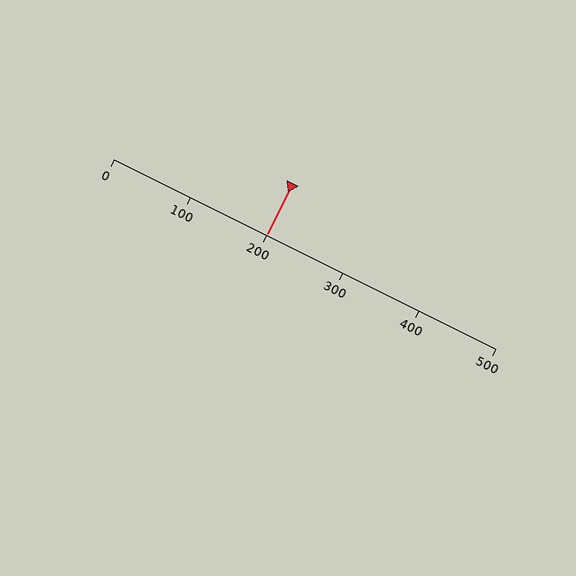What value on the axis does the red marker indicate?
The marker indicates approximately 200.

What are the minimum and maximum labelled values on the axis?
The axis runs from 0 to 500.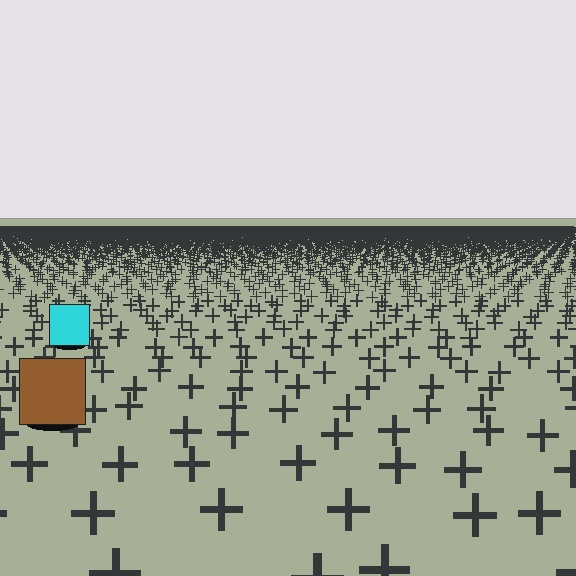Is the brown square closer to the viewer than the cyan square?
Yes. The brown square is closer — you can tell from the texture gradient: the ground texture is coarser near it.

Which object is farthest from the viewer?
The cyan square is farthest from the viewer. It appears smaller and the ground texture around it is denser.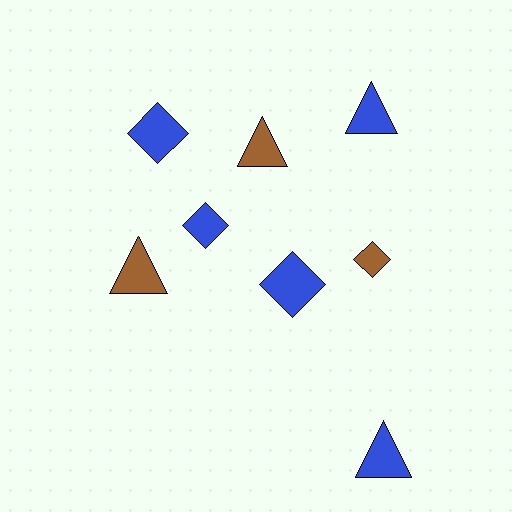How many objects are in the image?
There are 8 objects.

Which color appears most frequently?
Blue, with 5 objects.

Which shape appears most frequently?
Diamond, with 4 objects.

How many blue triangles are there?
There are 2 blue triangles.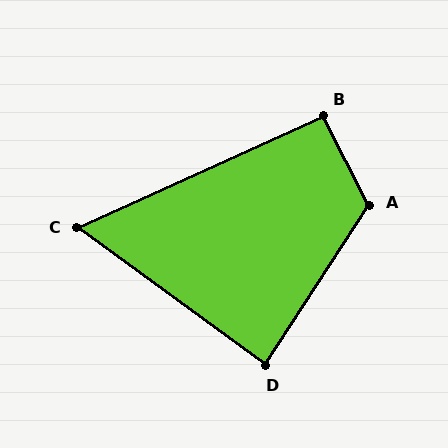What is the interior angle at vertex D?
Approximately 87 degrees (approximately right).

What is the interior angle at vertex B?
Approximately 93 degrees (approximately right).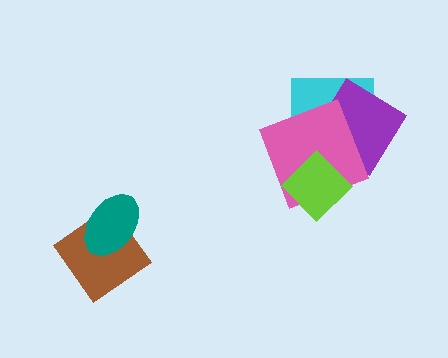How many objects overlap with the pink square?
3 objects overlap with the pink square.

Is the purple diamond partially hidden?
Yes, it is partially covered by another shape.